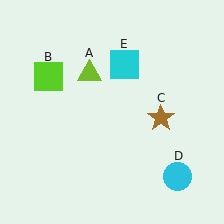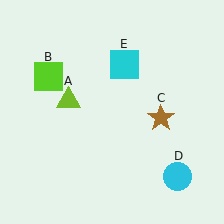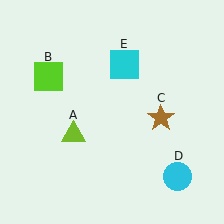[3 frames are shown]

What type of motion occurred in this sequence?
The lime triangle (object A) rotated counterclockwise around the center of the scene.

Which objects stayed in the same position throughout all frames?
Lime square (object B) and brown star (object C) and cyan circle (object D) and cyan square (object E) remained stationary.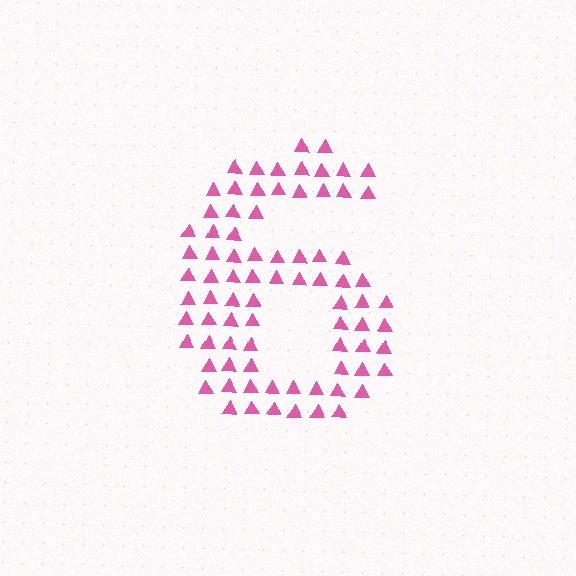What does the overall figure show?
The overall figure shows the digit 6.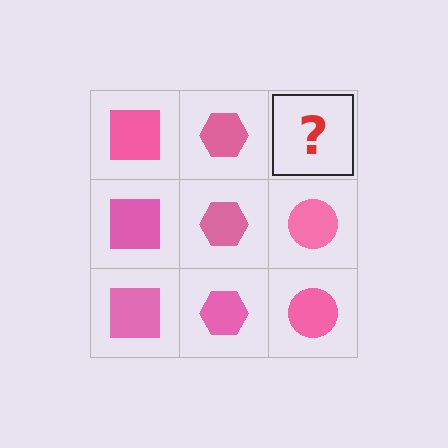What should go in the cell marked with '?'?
The missing cell should contain a pink circle.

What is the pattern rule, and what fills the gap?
The rule is that each column has a consistent shape. The gap should be filled with a pink circle.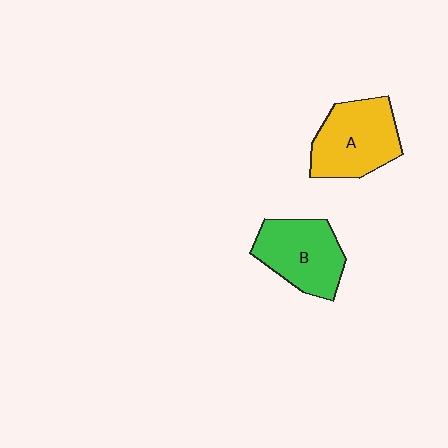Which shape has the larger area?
Shape A (yellow).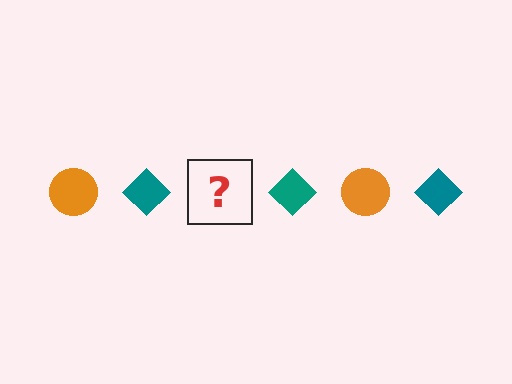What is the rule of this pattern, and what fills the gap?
The rule is that the pattern alternates between orange circle and teal diamond. The gap should be filled with an orange circle.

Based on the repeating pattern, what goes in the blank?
The blank should be an orange circle.